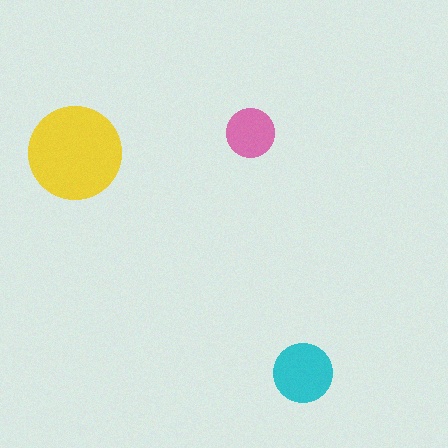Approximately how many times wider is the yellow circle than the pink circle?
About 2 times wider.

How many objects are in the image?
There are 3 objects in the image.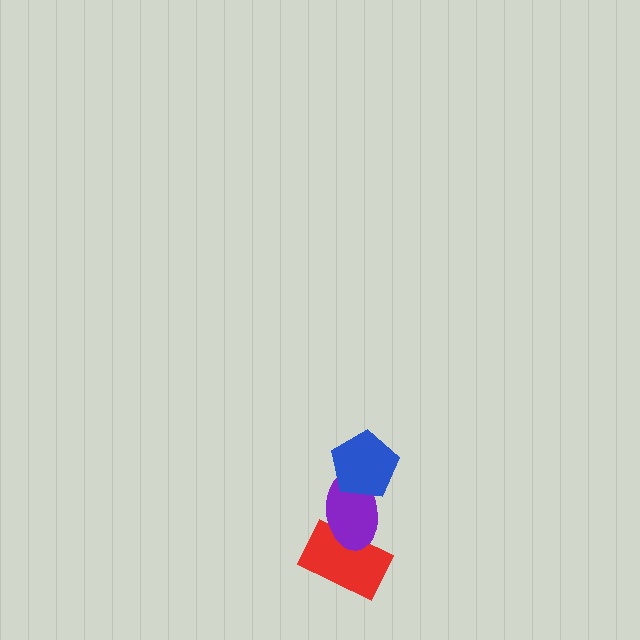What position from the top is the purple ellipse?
The purple ellipse is 2nd from the top.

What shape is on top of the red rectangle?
The purple ellipse is on top of the red rectangle.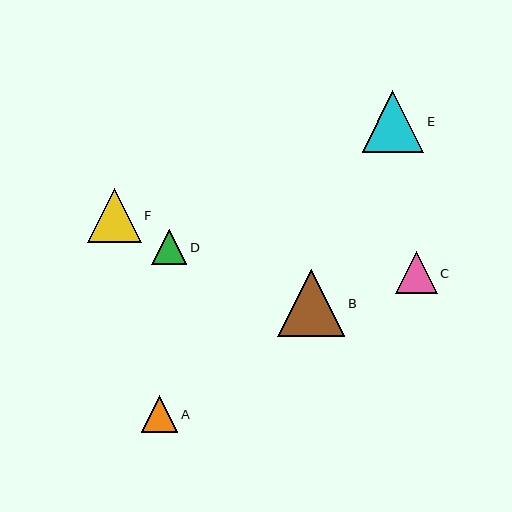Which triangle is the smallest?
Triangle D is the smallest with a size of approximately 35 pixels.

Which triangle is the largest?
Triangle B is the largest with a size of approximately 67 pixels.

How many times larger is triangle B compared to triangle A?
Triangle B is approximately 1.8 times the size of triangle A.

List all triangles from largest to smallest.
From largest to smallest: B, E, F, C, A, D.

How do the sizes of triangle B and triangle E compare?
Triangle B and triangle E are approximately the same size.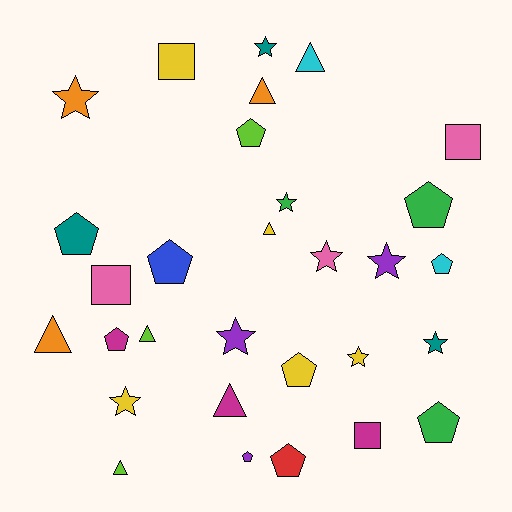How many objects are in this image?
There are 30 objects.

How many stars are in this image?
There are 9 stars.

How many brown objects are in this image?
There are no brown objects.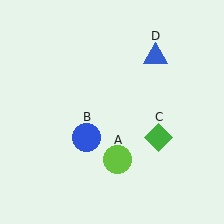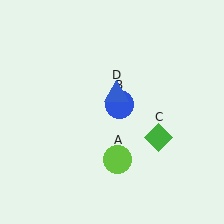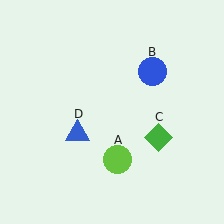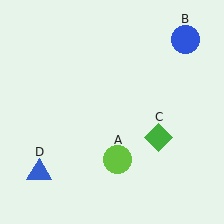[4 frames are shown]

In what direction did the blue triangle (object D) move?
The blue triangle (object D) moved down and to the left.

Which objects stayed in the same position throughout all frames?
Lime circle (object A) and green diamond (object C) remained stationary.